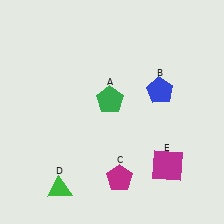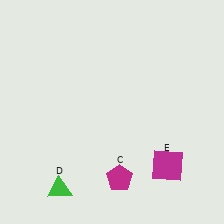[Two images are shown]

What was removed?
The blue pentagon (B), the green pentagon (A) were removed in Image 2.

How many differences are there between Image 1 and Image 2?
There are 2 differences between the two images.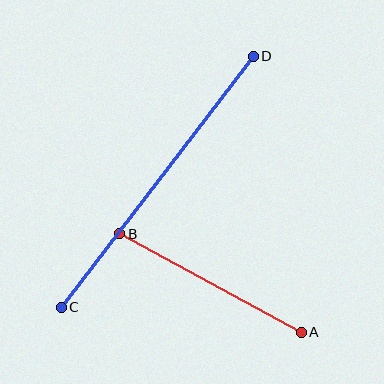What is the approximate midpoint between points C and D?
The midpoint is at approximately (157, 182) pixels.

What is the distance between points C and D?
The distance is approximately 316 pixels.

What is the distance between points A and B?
The distance is approximately 206 pixels.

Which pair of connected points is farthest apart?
Points C and D are farthest apart.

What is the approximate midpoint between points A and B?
The midpoint is at approximately (211, 283) pixels.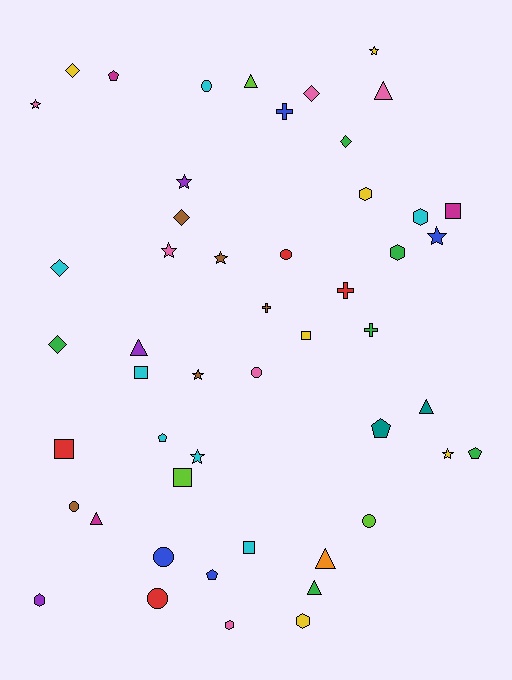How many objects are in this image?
There are 50 objects.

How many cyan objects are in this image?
There are 7 cyan objects.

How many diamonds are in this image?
There are 6 diamonds.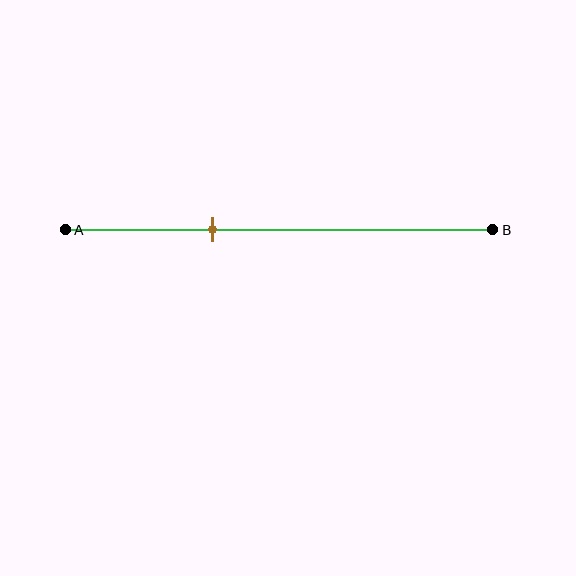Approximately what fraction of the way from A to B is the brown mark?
The brown mark is approximately 35% of the way from A to B.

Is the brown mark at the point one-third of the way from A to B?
Yes, the mark is approximately at the one-third point.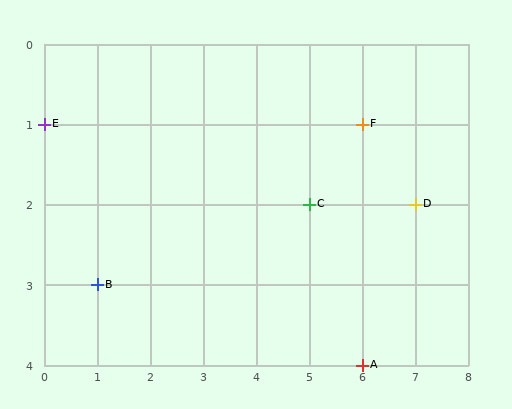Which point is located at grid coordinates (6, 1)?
Point F is at (6, 1).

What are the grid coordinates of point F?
Point F is at grid coordinates (6, 1).